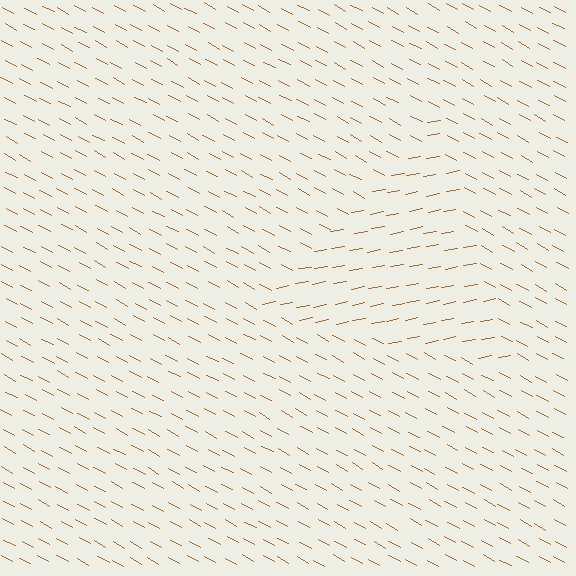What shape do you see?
I see a triangle.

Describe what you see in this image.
The image is filled with small brown line segments. A triangle region in the image has lines oriented differently from the surrounding lines, creating a visible texture boundary.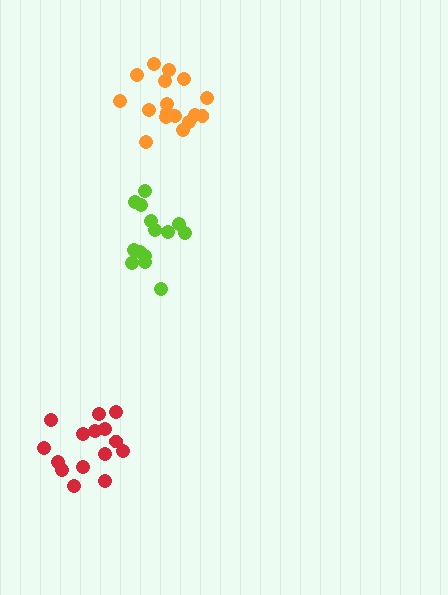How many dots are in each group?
Group 1: 15 dots, Group 2: 17 dots, Group 3: 14 dots (46 total).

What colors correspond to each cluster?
The clusters are colored: red, orange, lime.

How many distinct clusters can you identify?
There are 3 distinct clusters.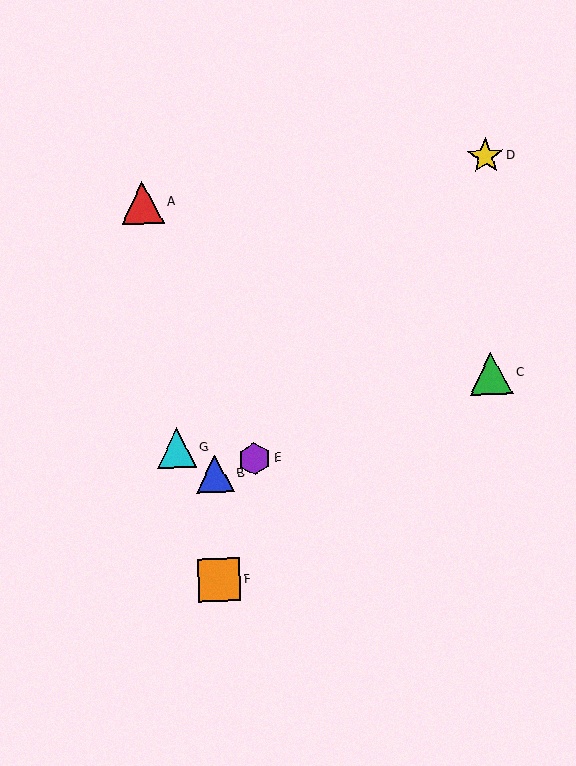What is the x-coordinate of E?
Object E is at x≈255.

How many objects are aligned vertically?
2 objects (B, F) are aligned vertically.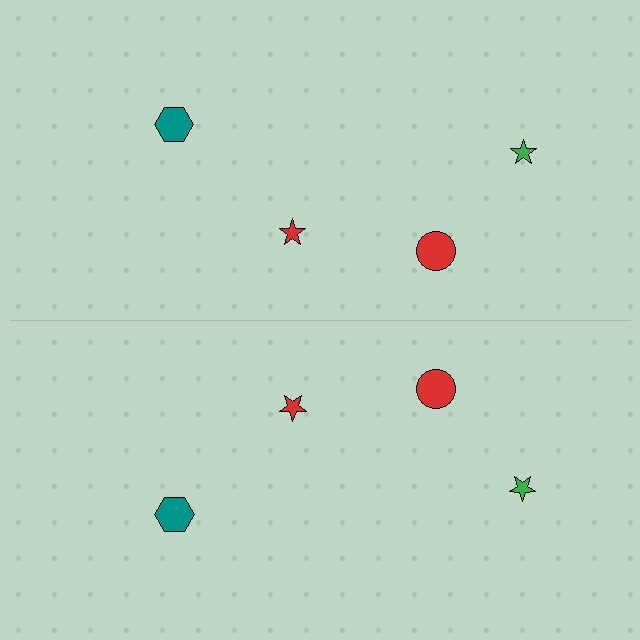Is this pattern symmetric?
Yes, this pattern has bilateral (reflection) symmetry.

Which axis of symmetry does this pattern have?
The pattern has a horizontal axis of symmetry running through the center of the image.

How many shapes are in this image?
There are 8 shapes in this image.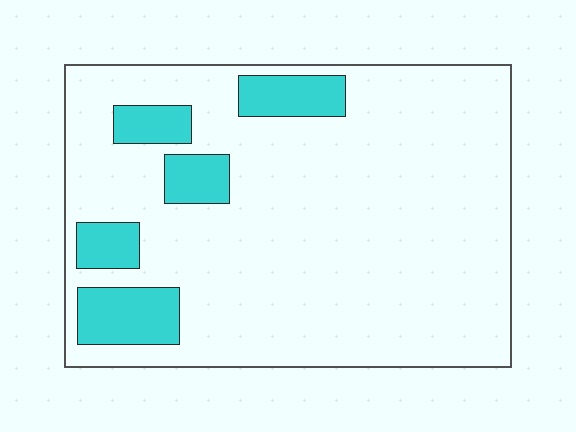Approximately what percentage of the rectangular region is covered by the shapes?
Approximately 15%.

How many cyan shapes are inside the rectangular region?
5.